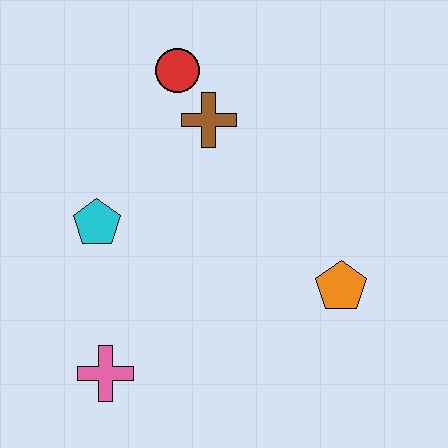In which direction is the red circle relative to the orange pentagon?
The red circle is above the orange pentagon.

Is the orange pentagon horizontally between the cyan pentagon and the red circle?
No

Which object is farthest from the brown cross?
The pink cross is farthest from the brown cross.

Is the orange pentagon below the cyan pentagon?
Yes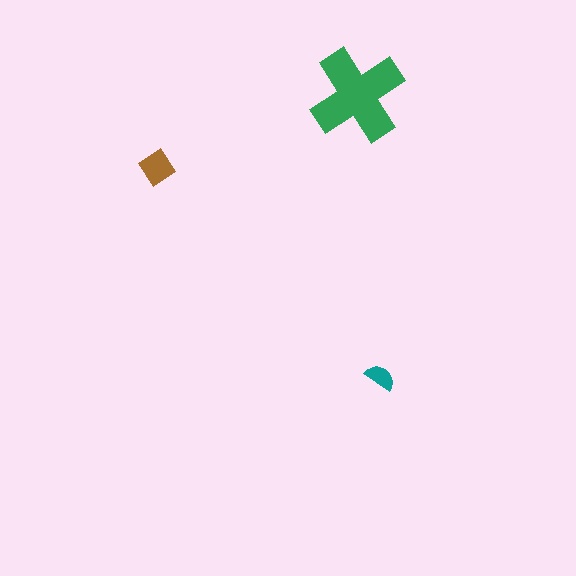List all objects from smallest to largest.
The teal semicircle, the brown diamond, the green cross.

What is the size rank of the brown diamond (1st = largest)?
2nd.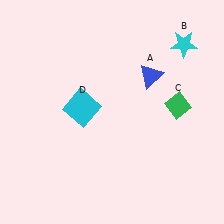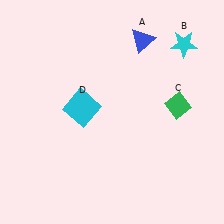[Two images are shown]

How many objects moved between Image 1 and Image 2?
1 object moved between the two images.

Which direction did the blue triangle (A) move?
The blue triangle (A) moved up.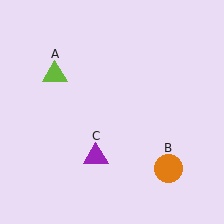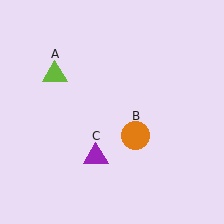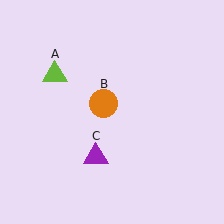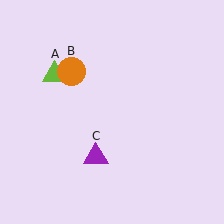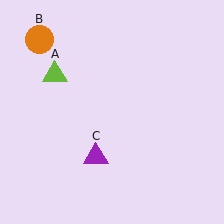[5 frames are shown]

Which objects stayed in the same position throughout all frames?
Lime triangle (object A) and purple triangle (object C) remained stationary.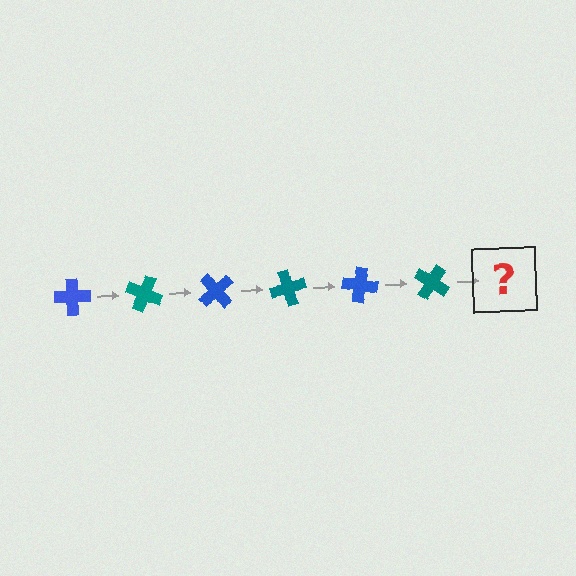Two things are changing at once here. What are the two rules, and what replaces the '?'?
The two rules are that it rotates 25 degrees each step and the color cycles through blue and teal. The '?' should be a blue cross, rotated 150 degrees from the start.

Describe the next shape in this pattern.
It should be a blue cross, rotated 150 degrees from the start.